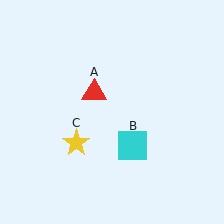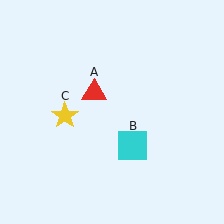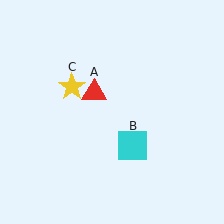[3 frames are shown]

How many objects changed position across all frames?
1 object changed position: yellow star (object C).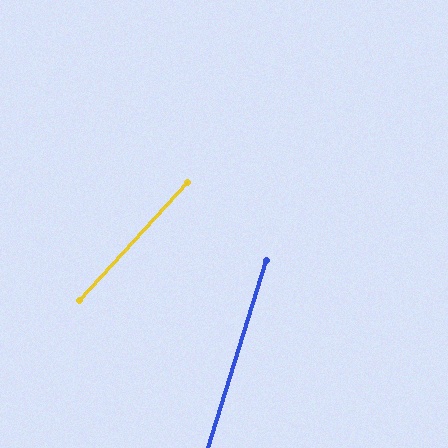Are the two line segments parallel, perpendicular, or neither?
Neither parallel nor perpendicular — they differ by about 25°.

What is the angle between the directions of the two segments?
Approximately 25 degrees.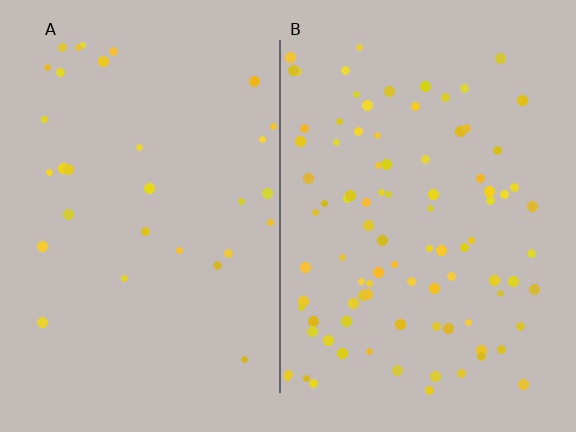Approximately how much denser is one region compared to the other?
Approximately 3.0× — region B over region A.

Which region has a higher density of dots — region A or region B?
B (the right).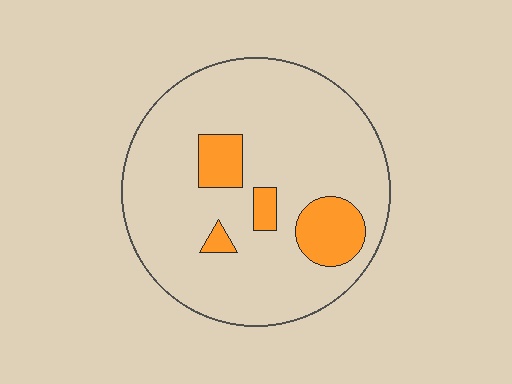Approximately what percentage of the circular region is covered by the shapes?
Approximately 15%.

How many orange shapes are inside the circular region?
4.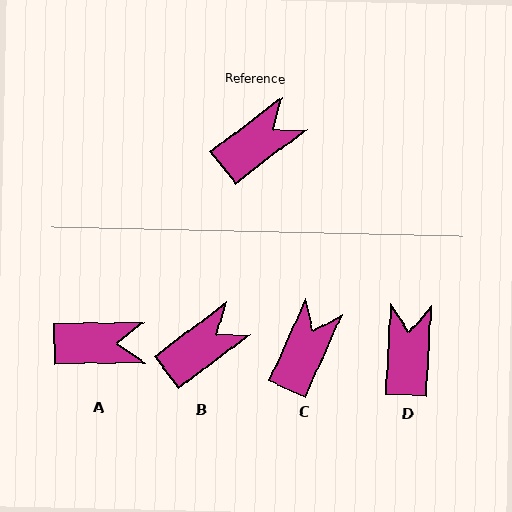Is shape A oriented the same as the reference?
No, it is off by about 36 degrees.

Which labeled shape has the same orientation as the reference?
B.